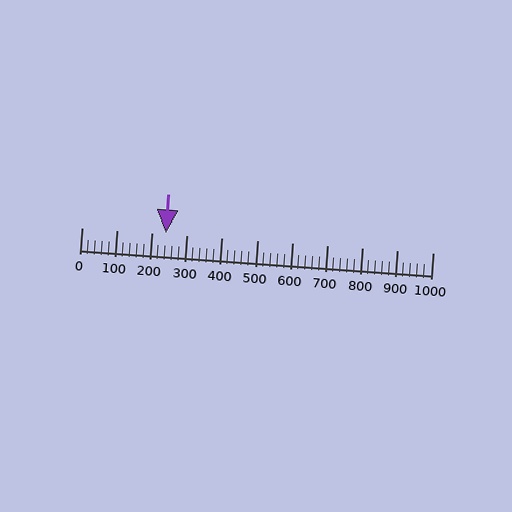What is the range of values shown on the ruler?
The ruler shows values from 0 to 1000.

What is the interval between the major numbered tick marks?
The major tick marks are spaced 100 units apart.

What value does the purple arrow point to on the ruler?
The purple arrow points to approximately 240.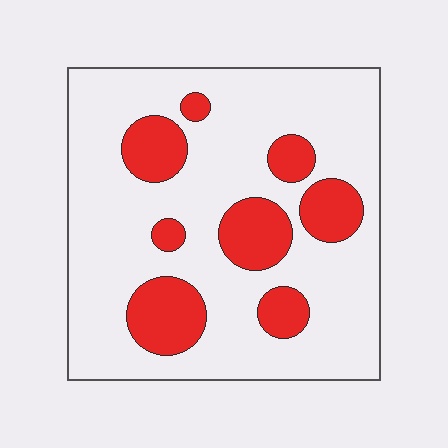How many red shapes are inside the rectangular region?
8.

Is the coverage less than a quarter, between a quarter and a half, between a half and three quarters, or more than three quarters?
Less than a quarter.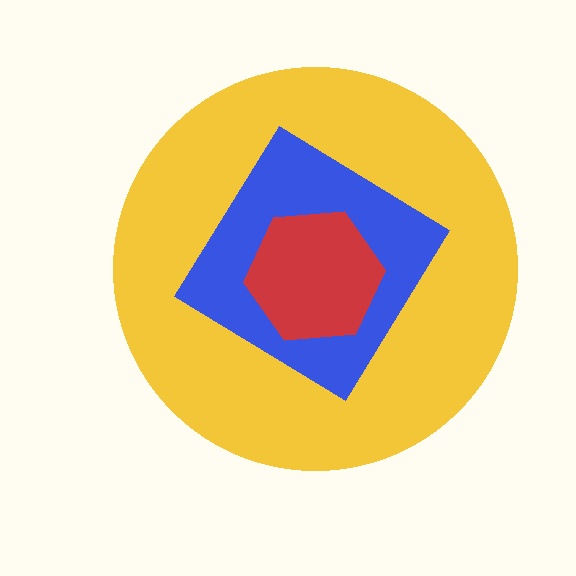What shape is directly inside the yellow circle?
The blue diamond.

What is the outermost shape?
The yellow circle.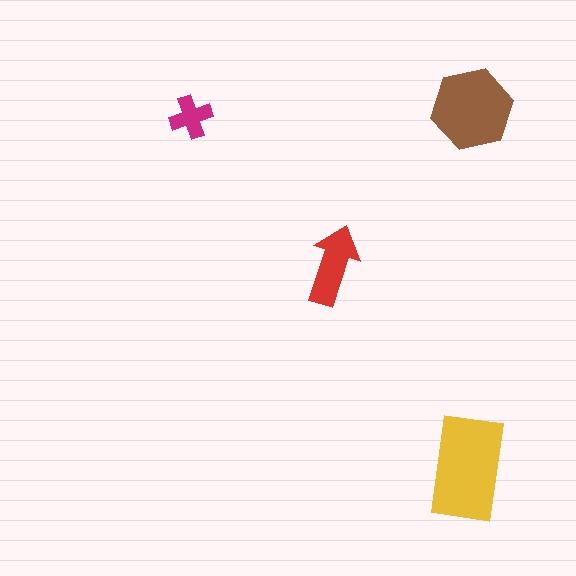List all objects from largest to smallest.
The yellow rectangle, the brown hexagon, the red arrow, the magenta cross.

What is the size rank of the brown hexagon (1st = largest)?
2nd.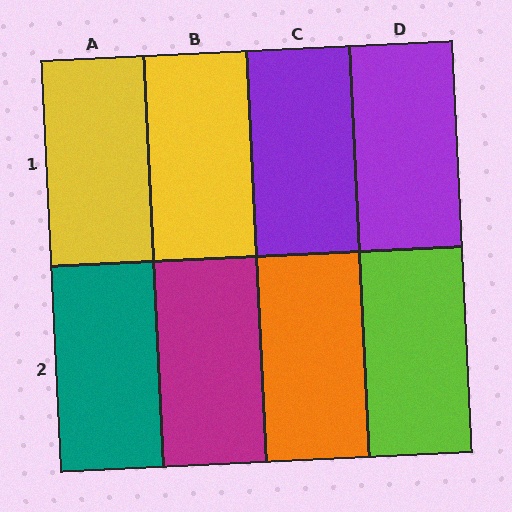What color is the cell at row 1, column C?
Purple.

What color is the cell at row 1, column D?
Purple.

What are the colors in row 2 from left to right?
Teal, magenta, orange, lime.